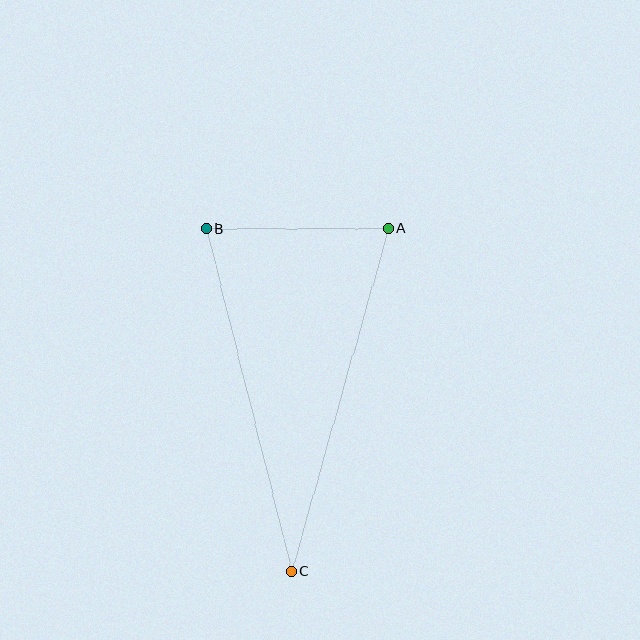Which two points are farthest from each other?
Points A and C are farthest from each other.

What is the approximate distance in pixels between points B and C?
The distance between B and C is approximately 352 pixels.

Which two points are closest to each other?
Points A and B are closest to each other.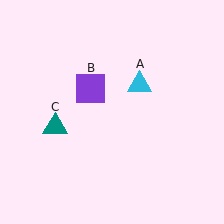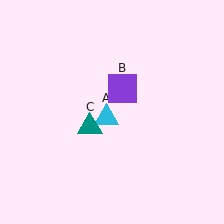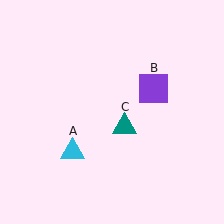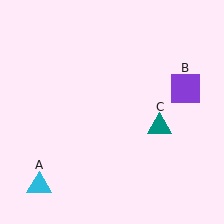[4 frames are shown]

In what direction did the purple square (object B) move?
The purple square (object B) moved right.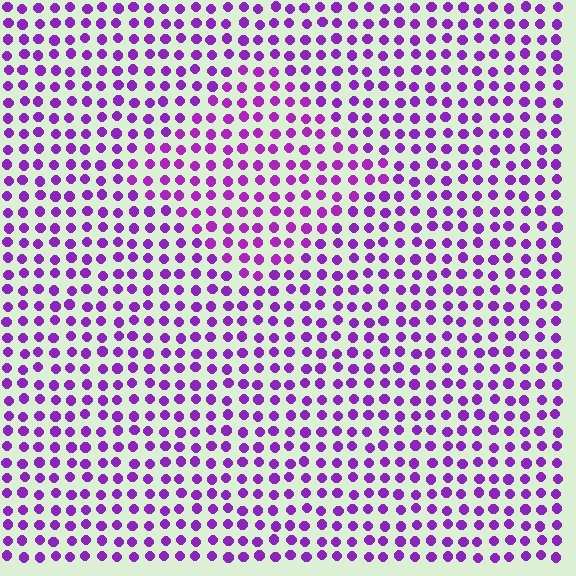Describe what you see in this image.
The image is filled with small purple elements in a uniform arrangement. A diamond-shaped region is visible where the elements are tinted to a slightly different hue, forming a subtle color boundary.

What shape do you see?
I see a diamond.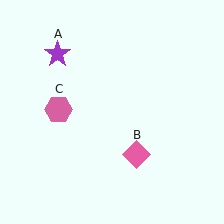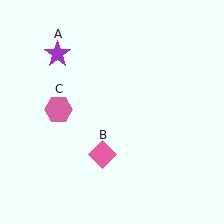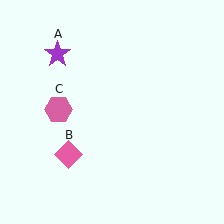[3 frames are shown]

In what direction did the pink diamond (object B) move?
The pink diamond (object B) moved left.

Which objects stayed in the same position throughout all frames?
Purple star (object A) and pink hexagon (object C) remained stationary.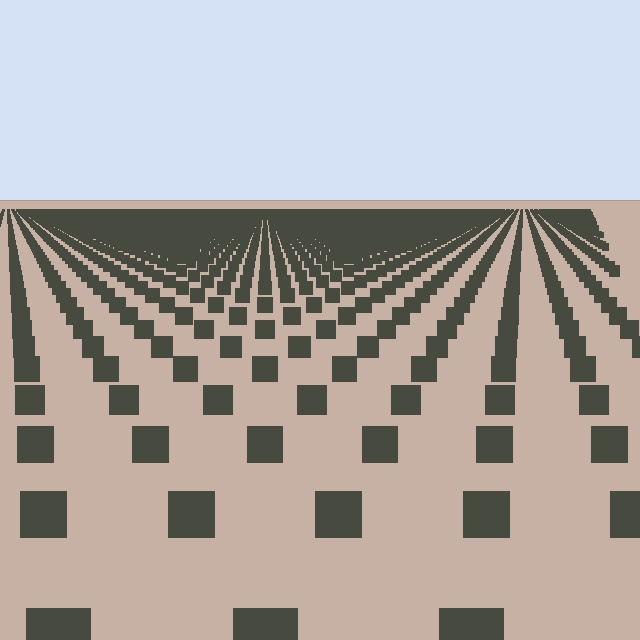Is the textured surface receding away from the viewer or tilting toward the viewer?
The surface is receding away from the viewer. Texture elements get smaller and denser toward the top.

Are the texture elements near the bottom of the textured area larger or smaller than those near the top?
Larger. Near the bottom, elements are closer to the viewer and appear at a bigger on-screen size.